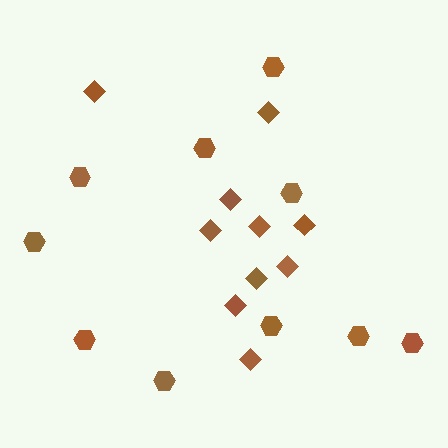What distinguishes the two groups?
There are 2 groups: one group of hexagons (10) and one group of diamonds (10).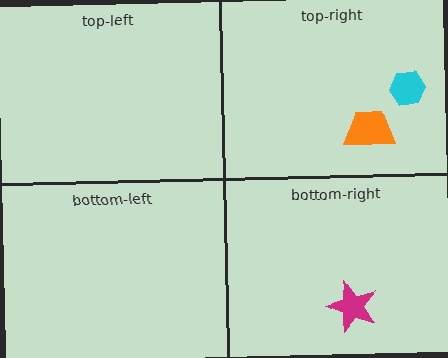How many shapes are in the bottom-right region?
1.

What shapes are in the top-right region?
The cyan hexagon, the orange trapezoid.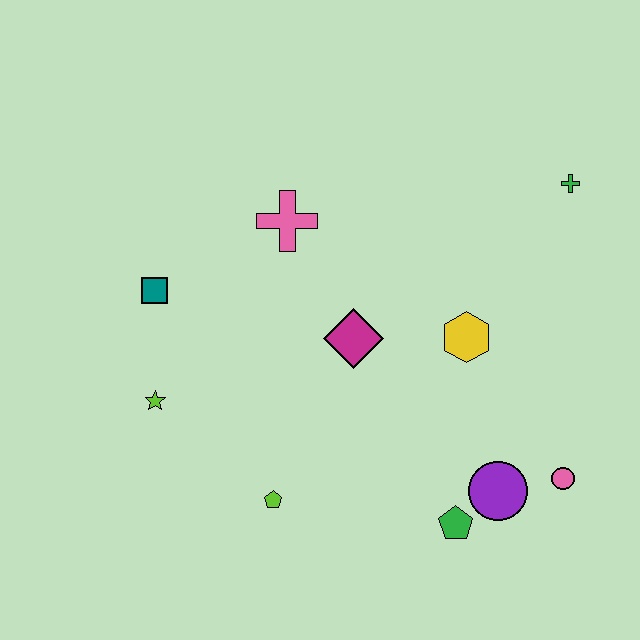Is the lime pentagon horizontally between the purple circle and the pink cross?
No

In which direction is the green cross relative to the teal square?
The green cross is to the right of the teal square.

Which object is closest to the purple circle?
The green pentagon is closest to the purple circle.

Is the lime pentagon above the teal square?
No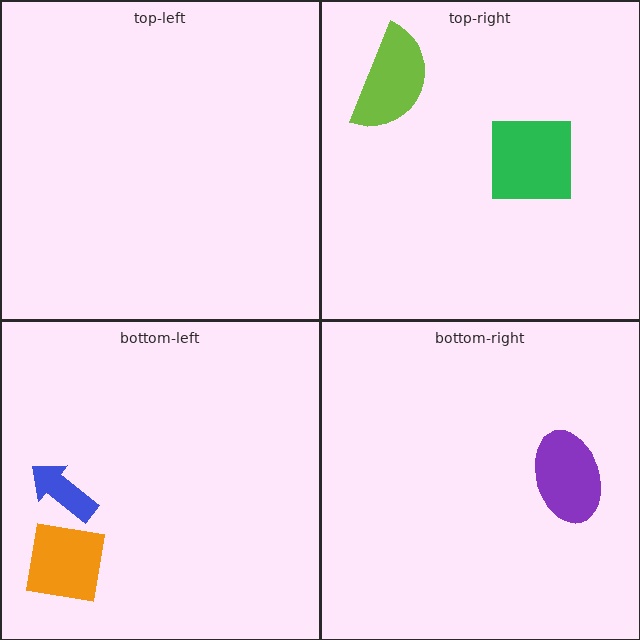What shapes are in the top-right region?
The green square, the lime semicircle.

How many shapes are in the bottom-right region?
1.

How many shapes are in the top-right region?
2.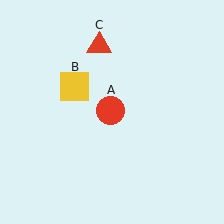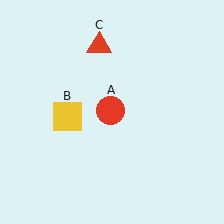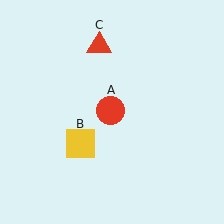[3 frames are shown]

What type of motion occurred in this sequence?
The yellow square (object B) rotated counterclockwise around the center of the scene.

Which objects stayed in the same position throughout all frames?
Red circle (object A) and red triangle (object C) remained stationary.